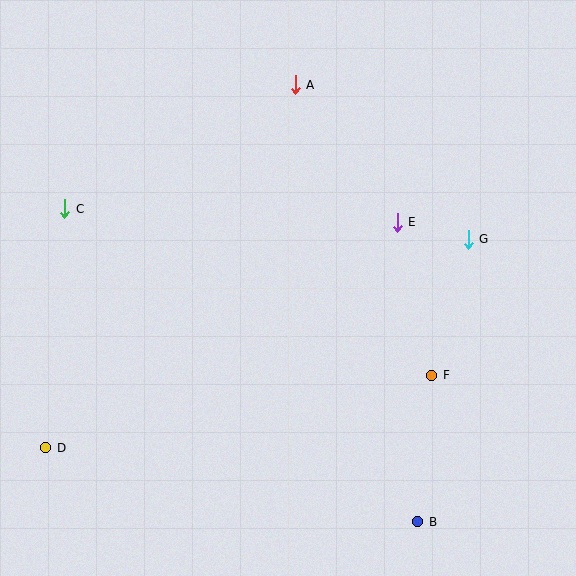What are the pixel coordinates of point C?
Point C is at (65, 209).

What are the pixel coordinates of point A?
Point A is at (295, 85).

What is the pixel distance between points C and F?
The distance between C and F is 403 pixels.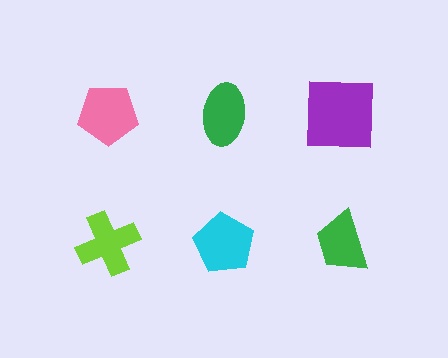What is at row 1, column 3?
A purple square.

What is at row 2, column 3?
A green trapezoid.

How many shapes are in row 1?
3 shapes.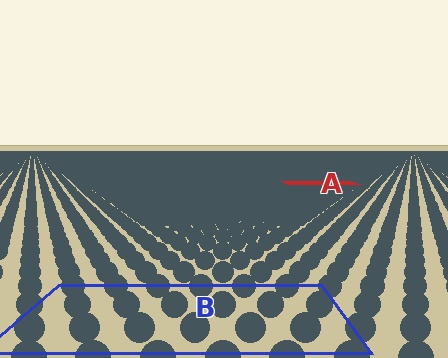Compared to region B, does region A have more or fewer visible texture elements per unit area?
Region A has more texture elements per unit area — they are packed more densely because it is farther away.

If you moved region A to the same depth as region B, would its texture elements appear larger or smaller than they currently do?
They would appear larger. At a closer depth, the same texture elements are projected at a bigger on-screen size.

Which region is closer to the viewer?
Region B is closer. The texture elements there are larger and more spread out.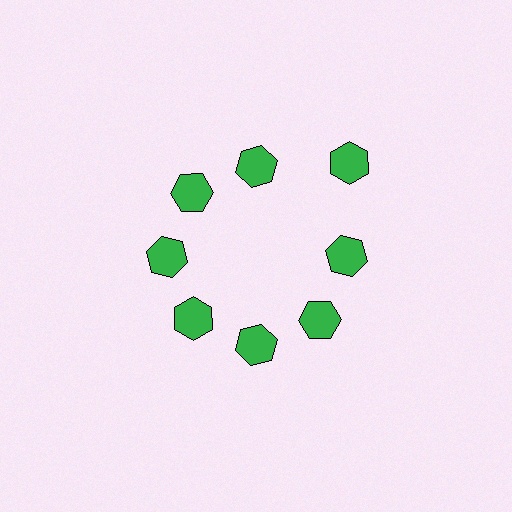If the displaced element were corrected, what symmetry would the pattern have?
It would have 8-fold rotational symmetry — the pattern would map onto itself every 45 degrees.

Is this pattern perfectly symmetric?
No. The 8 green hexagons are arranged in a ring, but one element near the 2 o'clock position is pushed outward from the center, breaking the 8-fold rotational symmetry.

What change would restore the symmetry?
The symmetry would be restored by moving it inward, back onto the ring so that all 8 hexagons sit at equal angles and equal distance from the center.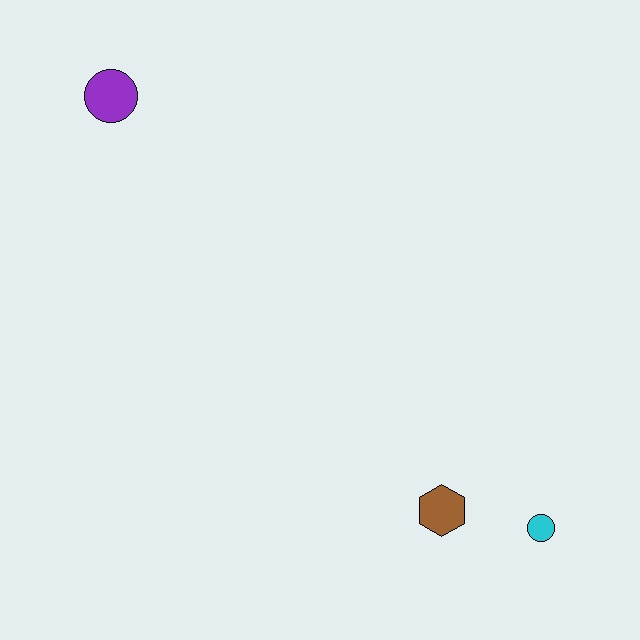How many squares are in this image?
There are no squares.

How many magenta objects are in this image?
There are no magenta objects.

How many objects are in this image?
There are 3 objects.